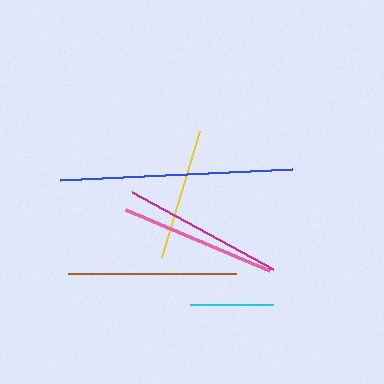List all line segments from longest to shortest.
From longest to shortest: blue, brown, magenta, pink, yellow, cyan.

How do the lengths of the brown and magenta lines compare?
The brown and magenta lines are approximately the same length.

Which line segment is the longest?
The blue line is the longest at approximately 232 pixels.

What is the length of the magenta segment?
The magenta segment is approximately 161 pixels long.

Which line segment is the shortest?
The cyan line is the shortest at approximately 83 pixels.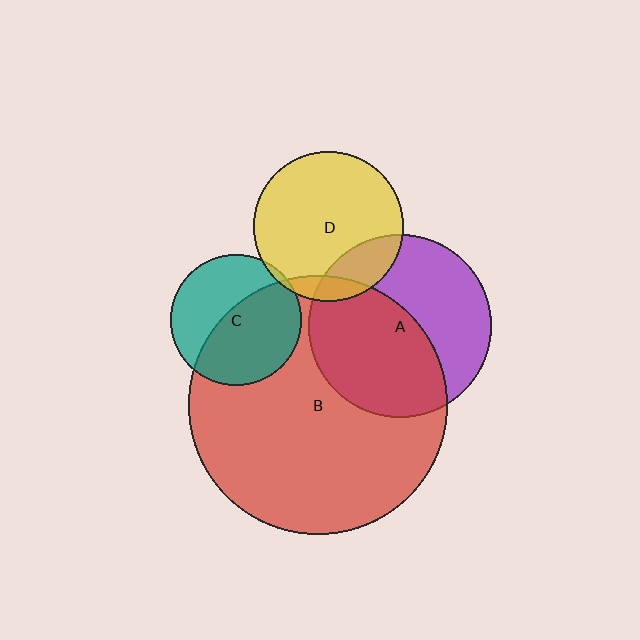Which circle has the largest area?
Circle B (red).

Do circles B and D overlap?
Yes.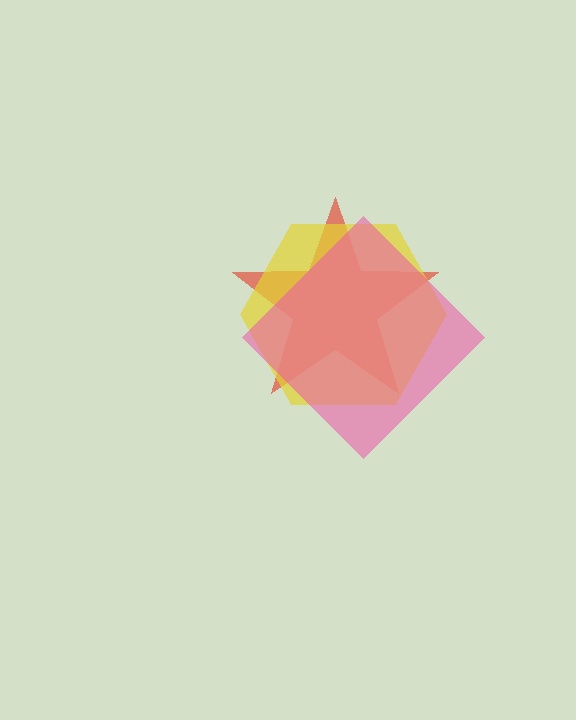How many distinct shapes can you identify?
There are 3 distinct shapes: a red star, a yellow hexagon, a pink diamond.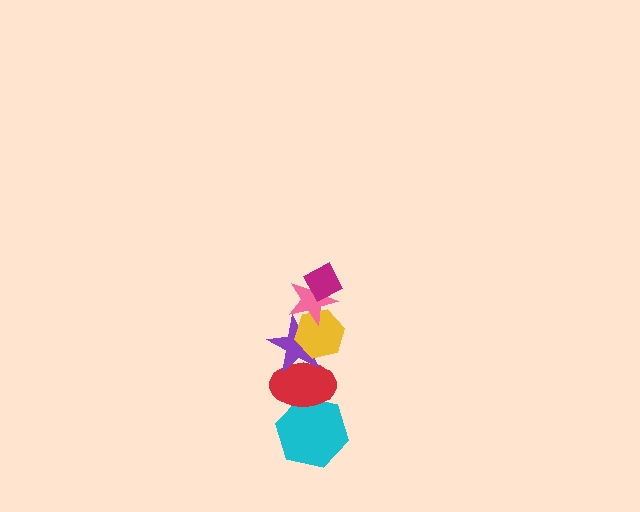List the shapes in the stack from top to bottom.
From top to bottom: the magenta diamond, the pink star, the yellow hexagon, the purple star, the red ellipse, the cyan hexagon.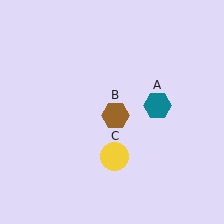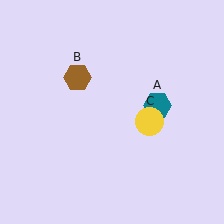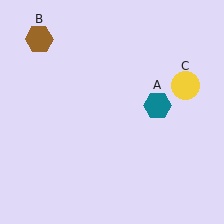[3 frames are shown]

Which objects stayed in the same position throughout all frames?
Teal hexagon (object A) remained stationary.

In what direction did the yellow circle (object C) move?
The yellow circle (object C) moved up and to the right.